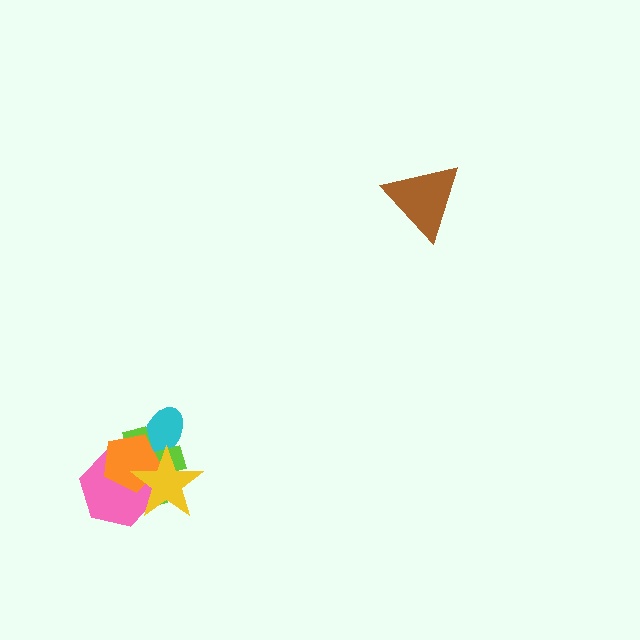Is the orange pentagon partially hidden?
Yes, it is partially covered by another shape.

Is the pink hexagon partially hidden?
Yes, it is partially covered by another shape.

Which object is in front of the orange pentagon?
The yellow star is in front of the orange pentagon.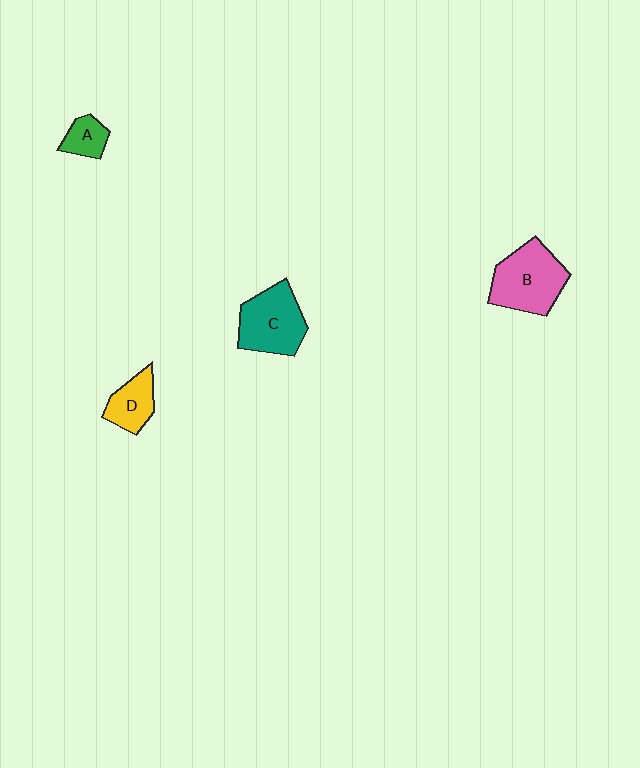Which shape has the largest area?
Shape B (pink).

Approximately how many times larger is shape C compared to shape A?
Approximately 2.5 times.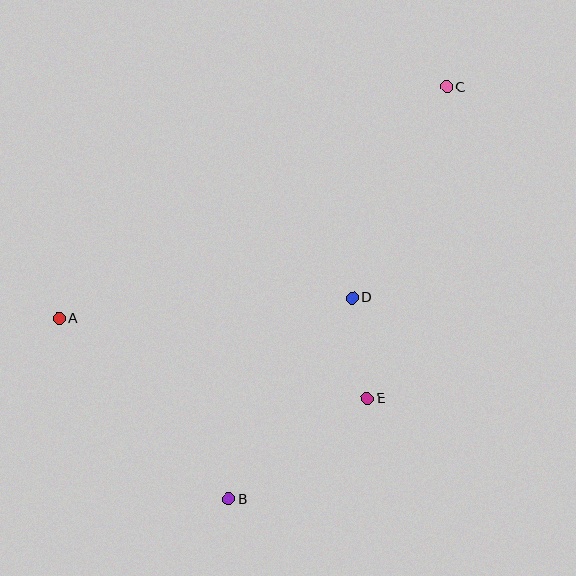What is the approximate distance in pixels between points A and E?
The distance between A and E is approximately 319 pixels.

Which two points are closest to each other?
Points D and E are closest to each other.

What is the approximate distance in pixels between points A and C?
The distance between A and C is approximately 451 pixels.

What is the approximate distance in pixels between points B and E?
The distance between B and E is approximately 172 pixels.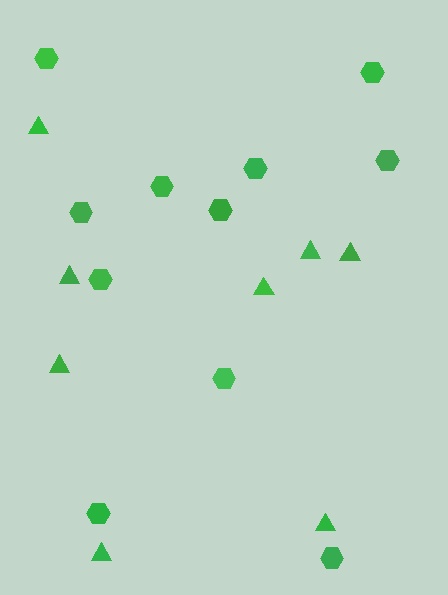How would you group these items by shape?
There are 2 groups: one group of hexagons (11) and one group of triangles (8).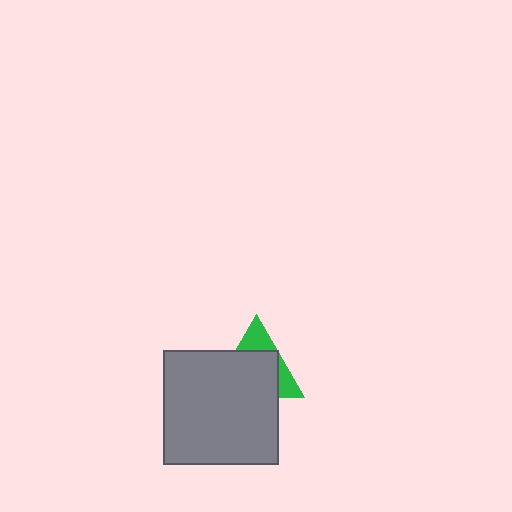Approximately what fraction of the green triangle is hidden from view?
Roughly 68% of the green triangle is hidden behind the gray square.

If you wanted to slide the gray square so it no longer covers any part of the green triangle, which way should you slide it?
Slide it down — that is the most direct way to separate the two shapes.